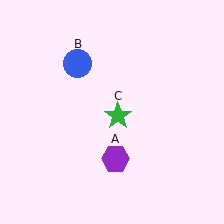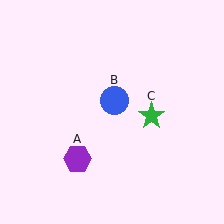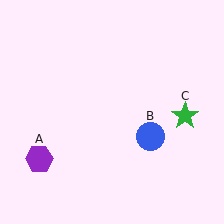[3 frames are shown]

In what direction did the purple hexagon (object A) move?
The purple hexagon (object A) moved left.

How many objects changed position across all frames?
3 objects changed position: purple hexagon (object A), blue circle (object B), green star (object C).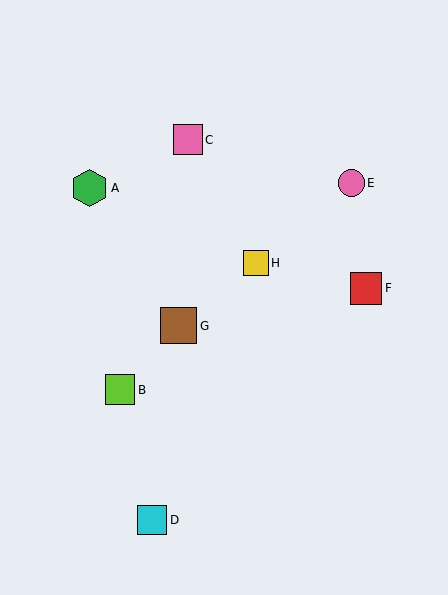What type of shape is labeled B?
Shape B is a lime square.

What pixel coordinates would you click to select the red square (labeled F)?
Click at (366, 288) to select the red square F.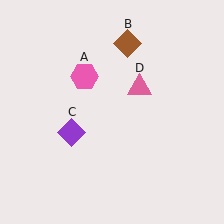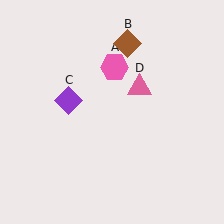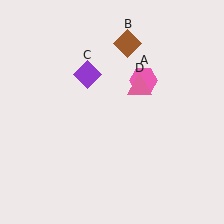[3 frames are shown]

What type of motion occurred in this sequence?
The pink hexagon (object A), purple diamond (object C) rotated clockwise around the center of the scene.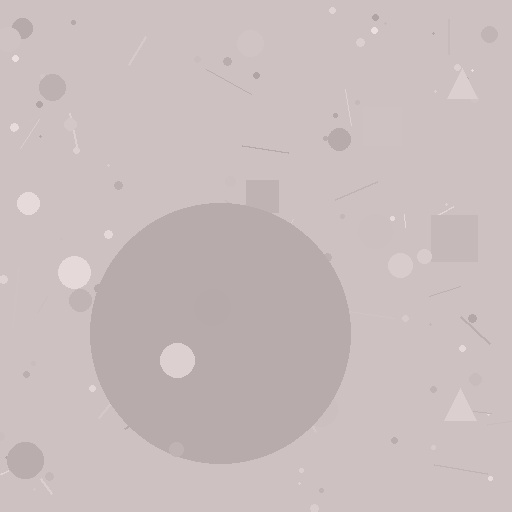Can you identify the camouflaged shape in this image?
The camouflaged shape is a circle.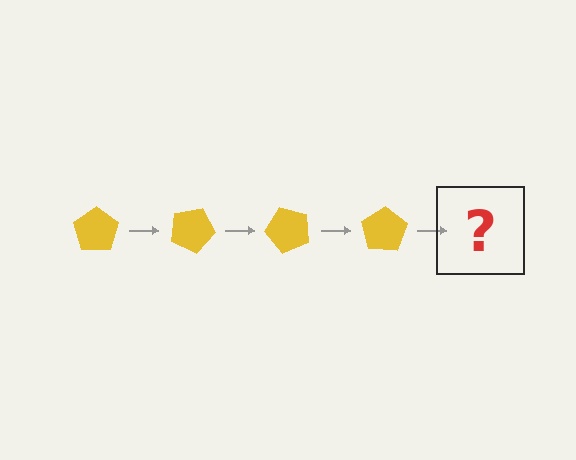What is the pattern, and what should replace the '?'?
The pattern is that the pentagon rotates 25 degrees each step. The '?' should be a yellow pentagon rotated 100 degrees.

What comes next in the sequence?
The next element should be a yellow pentagon rotated 100 degrees.